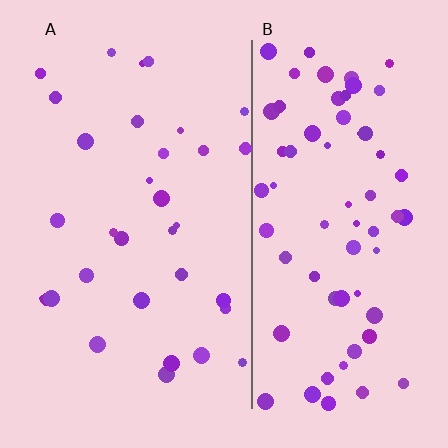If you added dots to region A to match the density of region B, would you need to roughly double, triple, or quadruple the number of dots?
Approximately double.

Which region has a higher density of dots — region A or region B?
B (the right).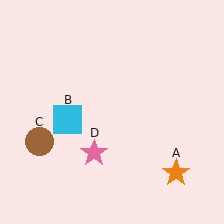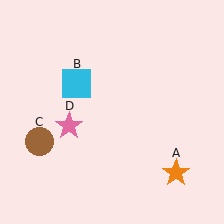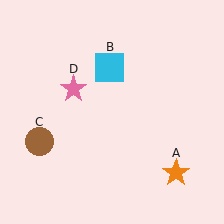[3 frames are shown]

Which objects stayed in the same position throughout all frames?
Orange star (object A) and brown circle (object C) remained stationary.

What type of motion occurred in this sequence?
The cyan square (object B), pink star (object D) rotated clockwise around the center of the scene.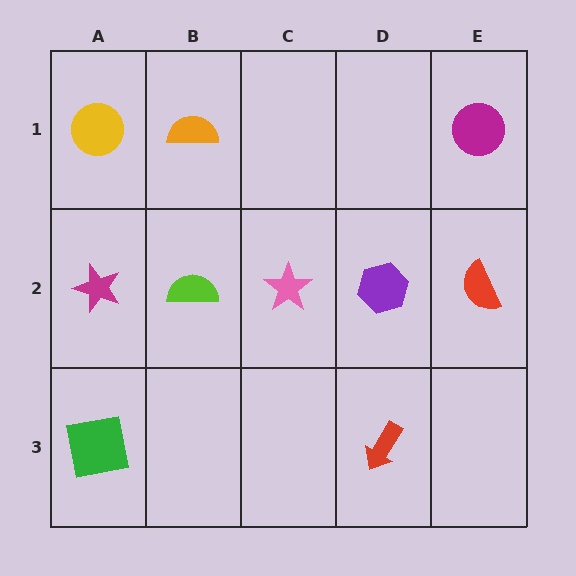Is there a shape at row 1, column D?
No, that cell is empty.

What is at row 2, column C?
A pink star.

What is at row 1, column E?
A magenta circle.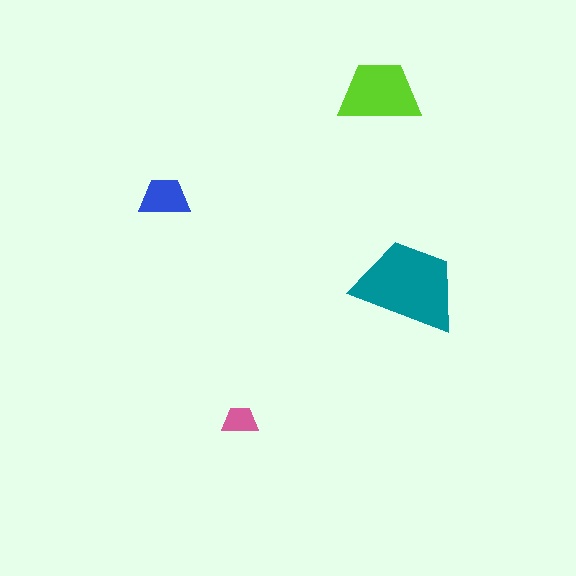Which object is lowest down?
The pink trapezoid is bottommost.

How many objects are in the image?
There are 4 objects in the image.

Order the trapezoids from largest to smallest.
the teal one, the lime one, the blue one, the pink one.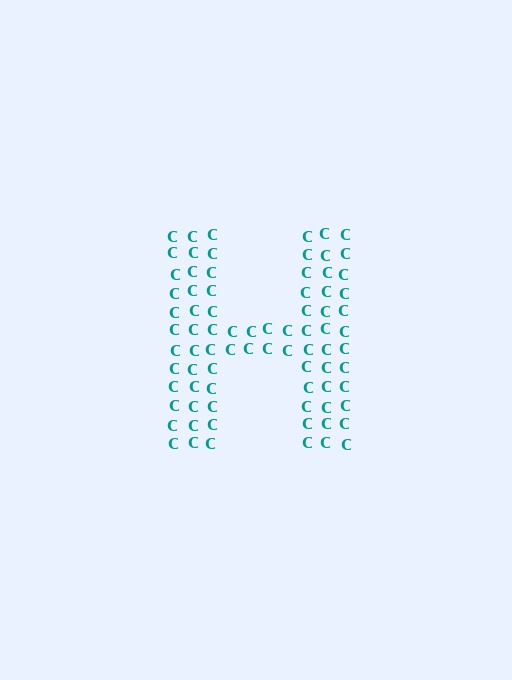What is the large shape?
The large shape is the letter H.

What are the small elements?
The small elements are letter C's.